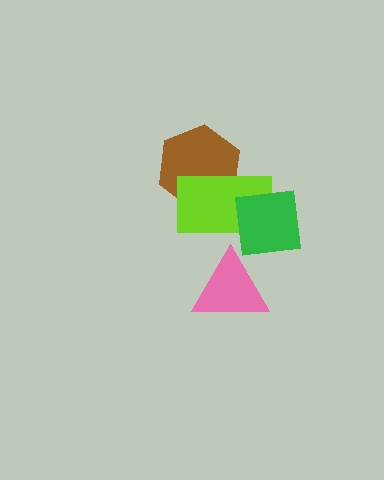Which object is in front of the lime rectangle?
The green square is in front of the lime rectangle.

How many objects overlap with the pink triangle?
0 objects overlap with the pink triangle.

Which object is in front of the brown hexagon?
The lime rectangle is in front of the brown hexagon.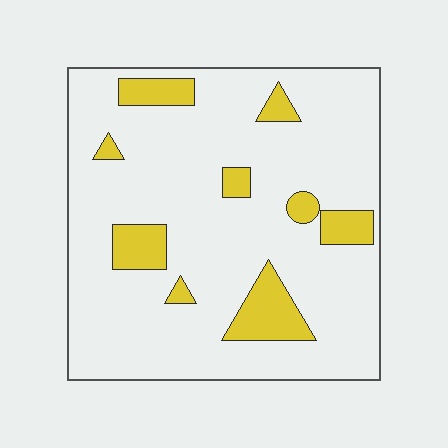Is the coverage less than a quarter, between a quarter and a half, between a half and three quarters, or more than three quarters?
Less than a quarter.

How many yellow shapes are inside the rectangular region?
9.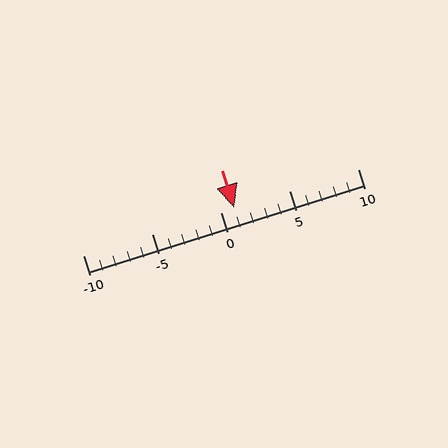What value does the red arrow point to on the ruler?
The red arrow points to approximately 1.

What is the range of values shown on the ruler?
The ruler shows values from -10 to 10.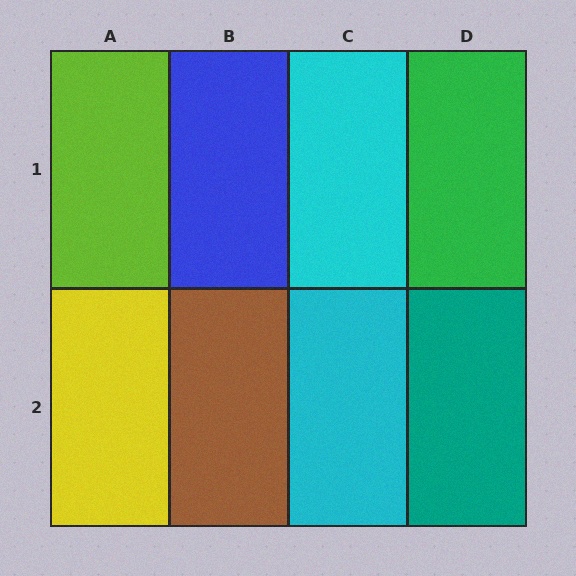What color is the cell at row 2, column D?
Teal.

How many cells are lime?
1 cell is lime.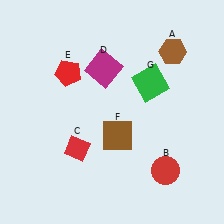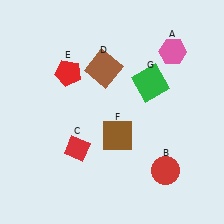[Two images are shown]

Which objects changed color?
A changed from brown to pink. D changed from magenta to brown.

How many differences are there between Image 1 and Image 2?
There are 2 differences between the two images.